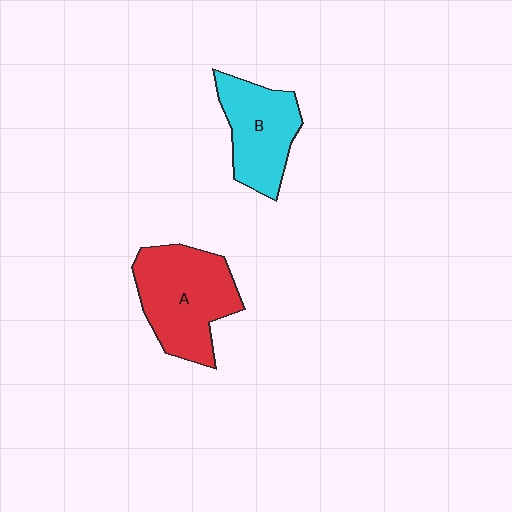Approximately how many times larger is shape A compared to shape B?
Approximately 1.3 times.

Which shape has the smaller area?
Shape B (cyan).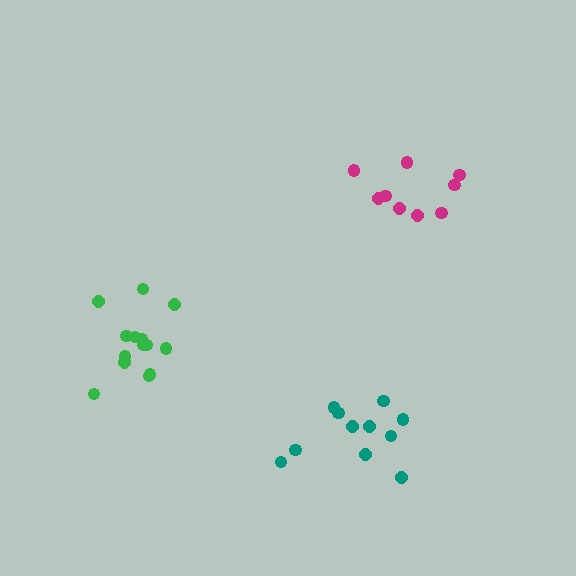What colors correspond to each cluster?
The clusters are colored: green, magenta, teal.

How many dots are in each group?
Group 1: 14 dots, Group 2: 9 dots, Group 3: 11 dots (34 total).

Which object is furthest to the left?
The green cluster is leftmost.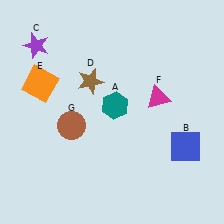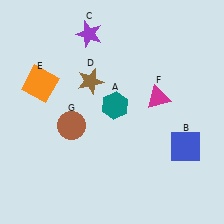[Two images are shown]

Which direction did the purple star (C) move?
The purple star (C) moved right.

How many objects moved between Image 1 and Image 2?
1 object moved between the two images.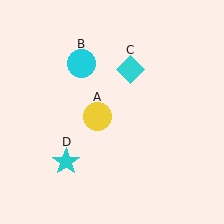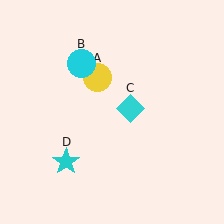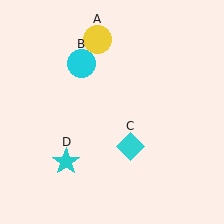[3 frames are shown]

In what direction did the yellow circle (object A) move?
The yellow circle (object A) moved up.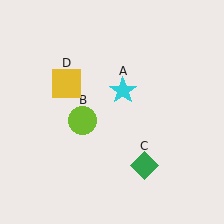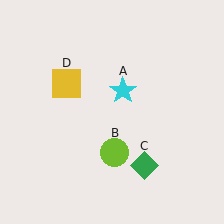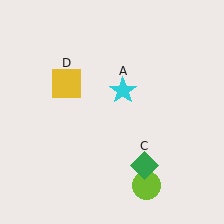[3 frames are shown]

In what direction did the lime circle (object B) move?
The lime circle (object B) moved down and to the right.